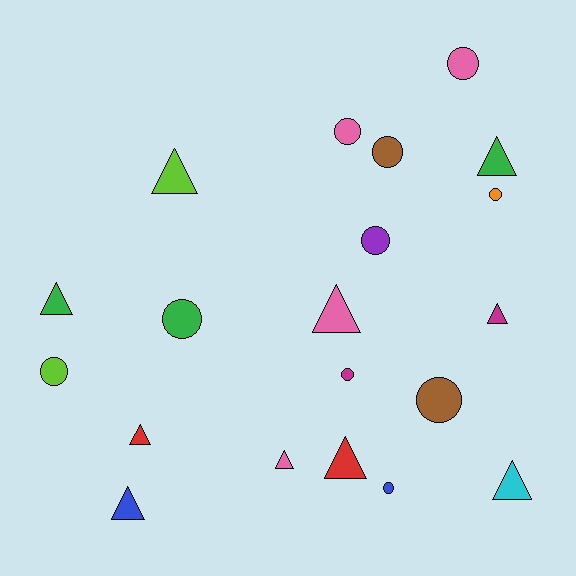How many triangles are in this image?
There are 10 triangles.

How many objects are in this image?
There are 20 objects.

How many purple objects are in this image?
There is 1 purple object.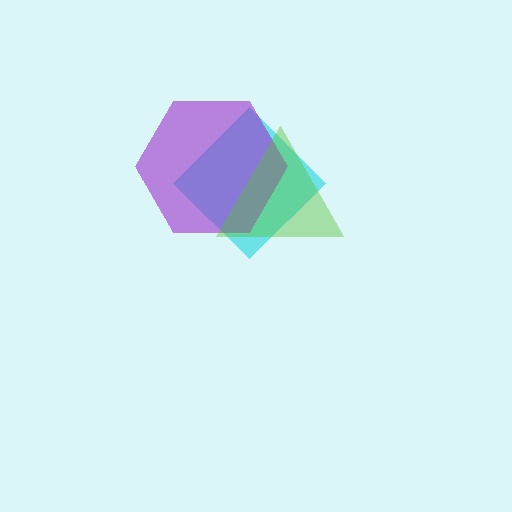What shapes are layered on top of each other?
The layered shapes are: a cyan diamond, a purple hexagon, a lime triangle.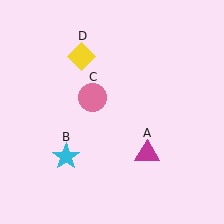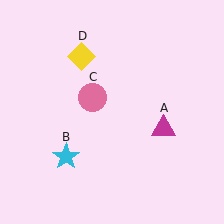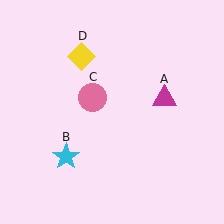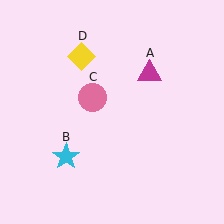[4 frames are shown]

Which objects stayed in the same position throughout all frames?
Cyan star (object B) and pink circle (object C) and yellow diamond (object D) remained stationary.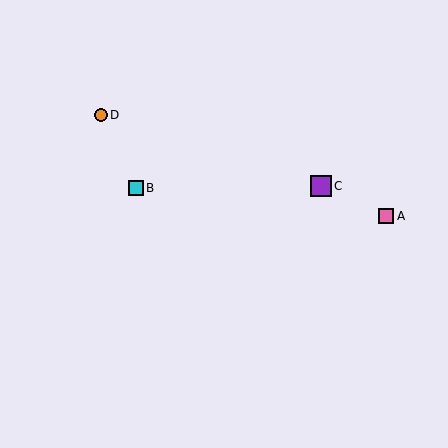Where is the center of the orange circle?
The center of the orange circle is at (101, 115).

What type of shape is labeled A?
Shape A is a pink square.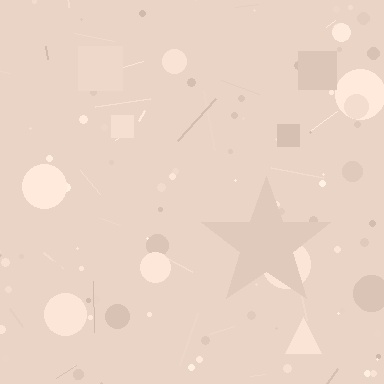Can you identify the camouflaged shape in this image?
The camouflaged shape is a star.